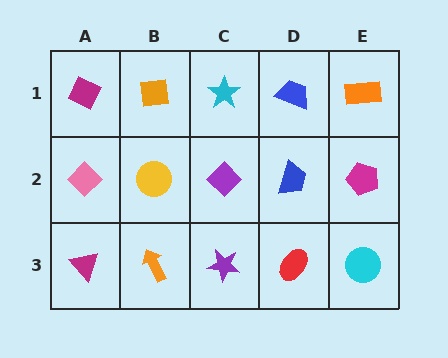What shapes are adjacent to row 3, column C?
A purple diamond (row 2, column C), an orange arrow (row 3, column B), a red ellipse (row 3, column D).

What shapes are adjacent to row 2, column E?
An orange rectangle (row 1, column E), a cyan circle (row 3, column E), a blue trapezoid (row 2, column D).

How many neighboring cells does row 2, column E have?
3.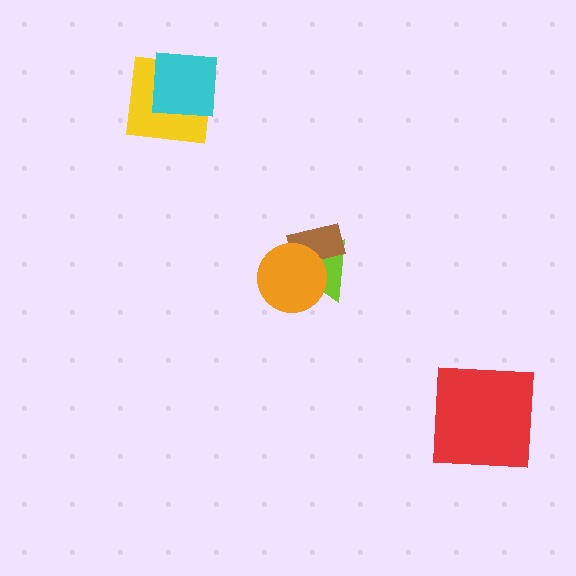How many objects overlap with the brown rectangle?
2 objects overlap with the brown rectangle.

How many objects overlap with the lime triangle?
2 objects overlap with the lime triangle.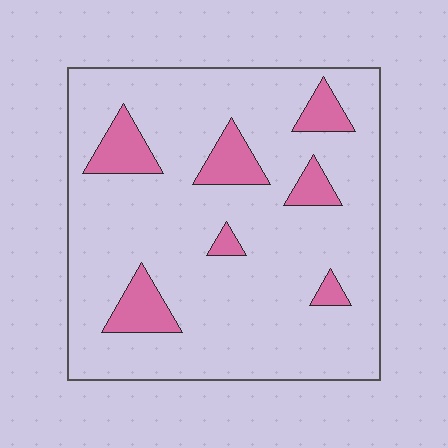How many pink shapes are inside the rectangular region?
7.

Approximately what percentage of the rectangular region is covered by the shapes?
Approximately 15%.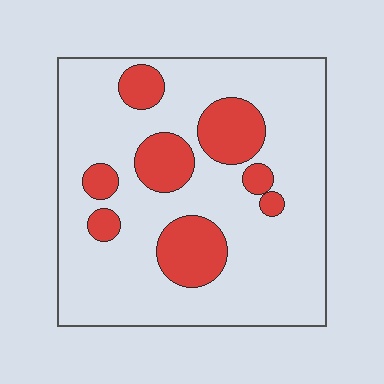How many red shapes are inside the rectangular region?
8.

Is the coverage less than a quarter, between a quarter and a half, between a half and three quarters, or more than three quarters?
Less than a quarter.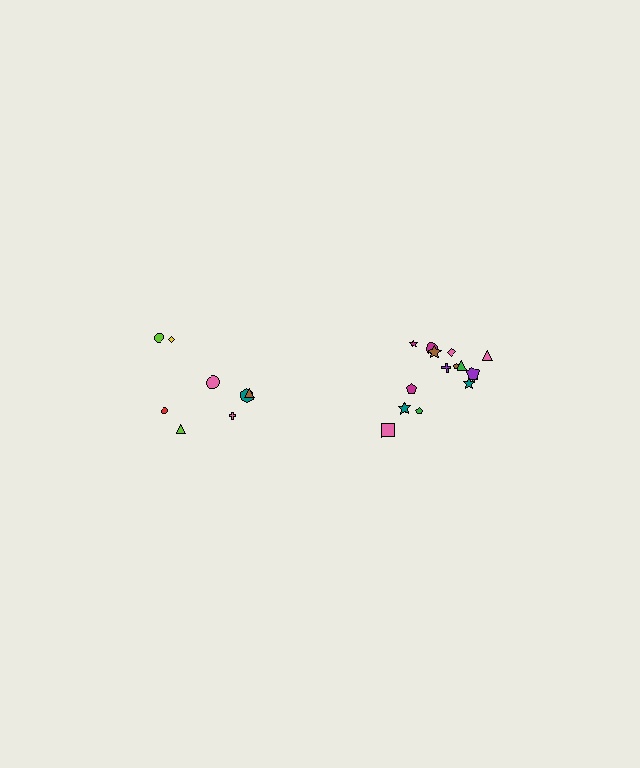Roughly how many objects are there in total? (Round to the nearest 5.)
Roughly 25 objects in total.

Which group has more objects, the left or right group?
The right group.